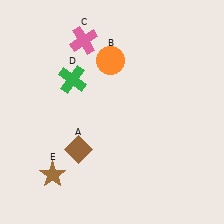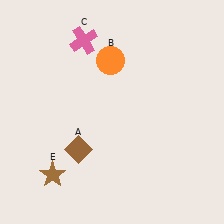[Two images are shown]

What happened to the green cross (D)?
The green cross (D) was removed in Image 2. It was in the top-left area of Image 1.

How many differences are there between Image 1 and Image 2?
There is 1 difference between the two images.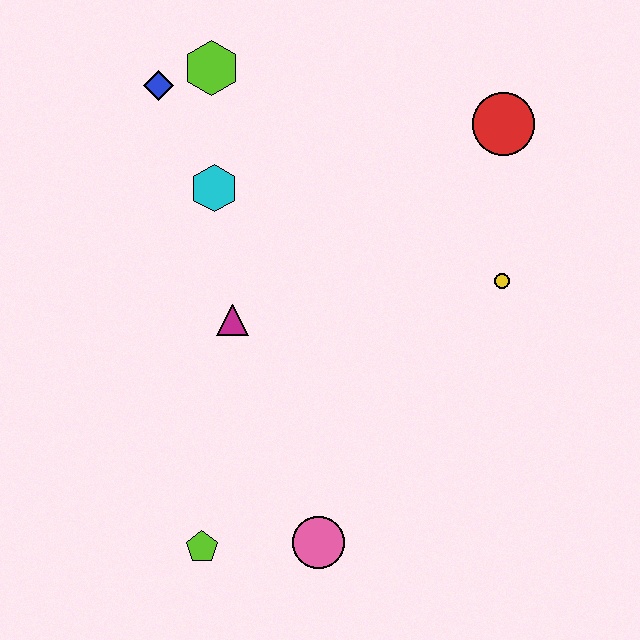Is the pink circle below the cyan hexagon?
Yes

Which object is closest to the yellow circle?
The red circle is closest to the yellow circle.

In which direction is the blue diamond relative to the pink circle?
The blue diamond is above the pink circle.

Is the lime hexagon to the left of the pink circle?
Yes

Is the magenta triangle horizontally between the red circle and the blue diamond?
Yes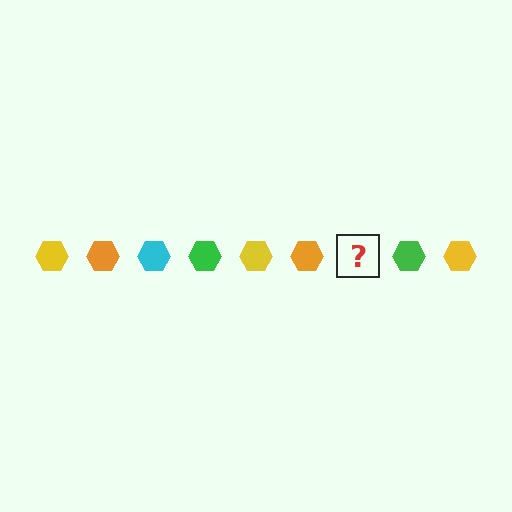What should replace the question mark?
The question mark should be replaced with a cyan hexagon.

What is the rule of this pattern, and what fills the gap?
The rule is that the pattern cycles through yellow, orange, cyan, green hexagons. The gap should be filled with a cyan hexagon.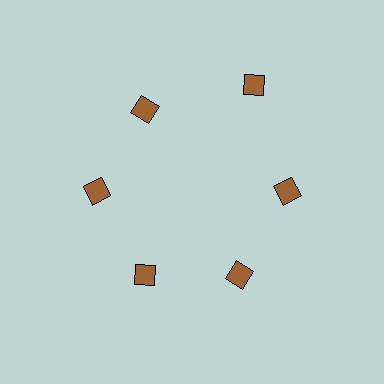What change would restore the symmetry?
The symmetry would be restored by moving it inward, back onto the ring so that all 6 squares sit at equal angles and equal distance from the center.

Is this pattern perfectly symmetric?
No. The 6 brown squares are arranged in a ring, but one element near the 1 o'clock position is pushed outward from the center, breaking the 6-fold rotational symmetry.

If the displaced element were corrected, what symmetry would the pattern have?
It would have 6-fold rotational symmetry — the pattern would map onto itself every 60 degrees.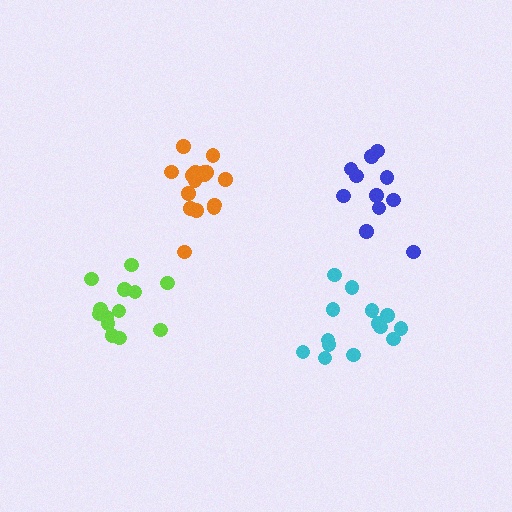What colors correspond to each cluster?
The clusters are colored: blue, cyan, lime, orange.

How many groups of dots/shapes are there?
There are 4 groups.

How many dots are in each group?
Group 1: 11 dots, Group 2: 14 dots, Group 3: 13 dots, Group 4: 16 dots (54 total).